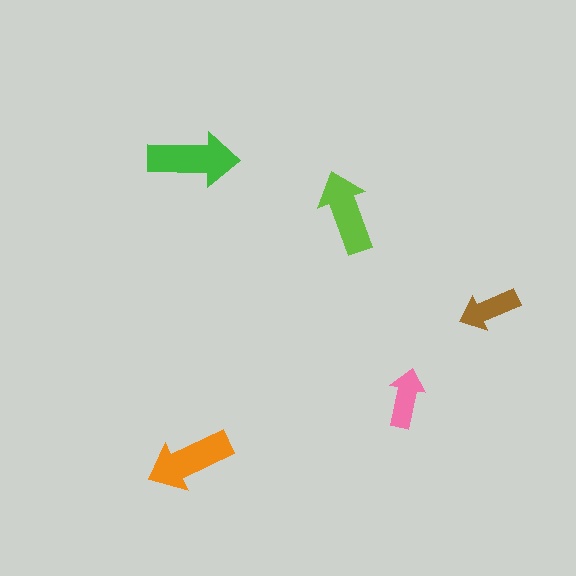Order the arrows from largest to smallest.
the green one, the orange one, the lime one, the brown one, the pink one.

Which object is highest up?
The green arrow is topmost.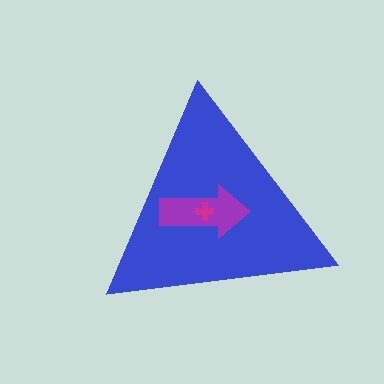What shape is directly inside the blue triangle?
The purple arrow.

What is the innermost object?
The magenta cross.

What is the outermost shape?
The blue triangle.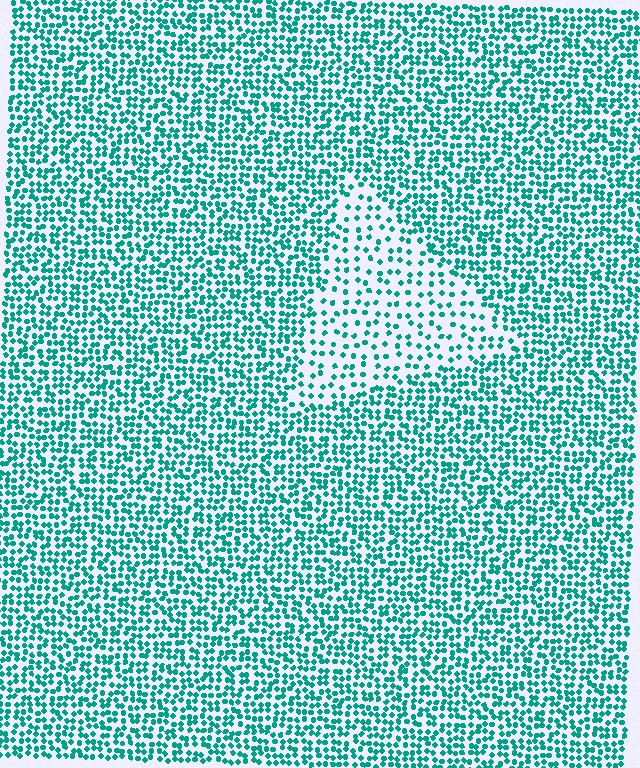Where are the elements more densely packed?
The elements are more densely packed outside the triangle boundary.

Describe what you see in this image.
The image contains small teal elements arranged at two different densities. A triangle-shaped region is visible where the elements are less densely packed than the surrounding area.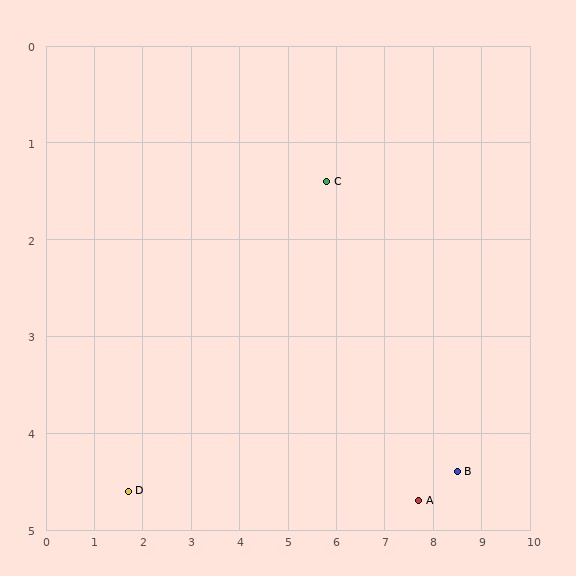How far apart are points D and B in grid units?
Points D and B are about 6.8 grid units apart.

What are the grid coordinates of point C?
Point C is at approximately (5.8, 1.4).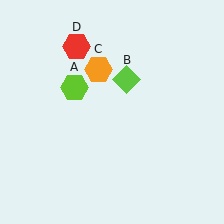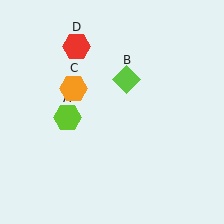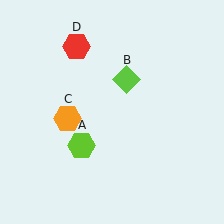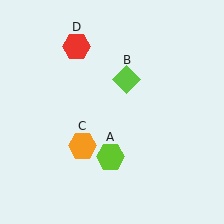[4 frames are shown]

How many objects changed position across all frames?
2 objects changed position: lime hexagon (object A), orange hexagon (object C).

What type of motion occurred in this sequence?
The lime hexagon (object A), orange hexagon (object C) rotated counterclockwise around the center of the scene.